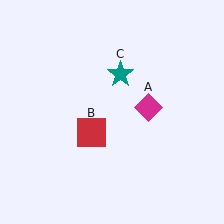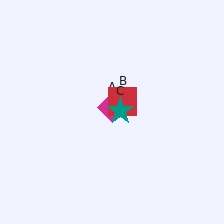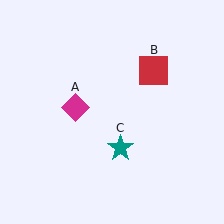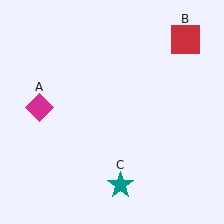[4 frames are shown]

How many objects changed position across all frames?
3 objects changed position: magenta diamond (object A), red square (object B), teal star (object C).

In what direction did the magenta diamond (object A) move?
The magenta diamond (object A) moved left.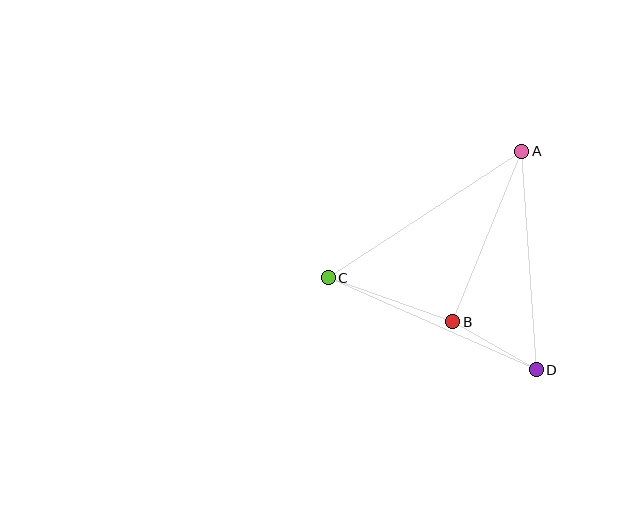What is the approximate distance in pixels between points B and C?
The distance between B and C is approximately 132 pixels.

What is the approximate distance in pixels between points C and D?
The distance between C and D is approximately 227 pixels.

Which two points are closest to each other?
Points B and D are closest to each other.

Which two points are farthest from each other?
Points A and C are farthest from each other.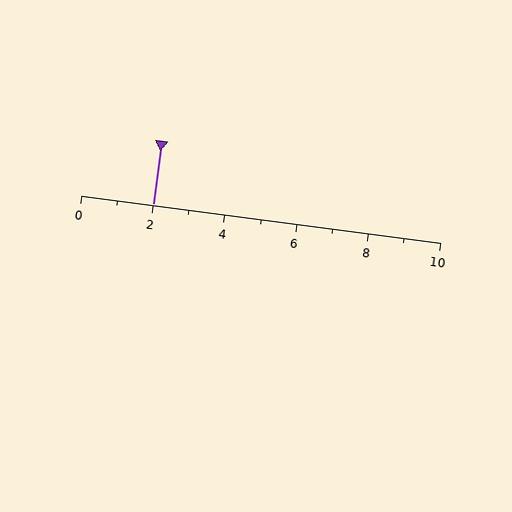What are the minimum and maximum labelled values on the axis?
The axis runs from 0 to 10.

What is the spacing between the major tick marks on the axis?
The major ticks are spaced 2 apart.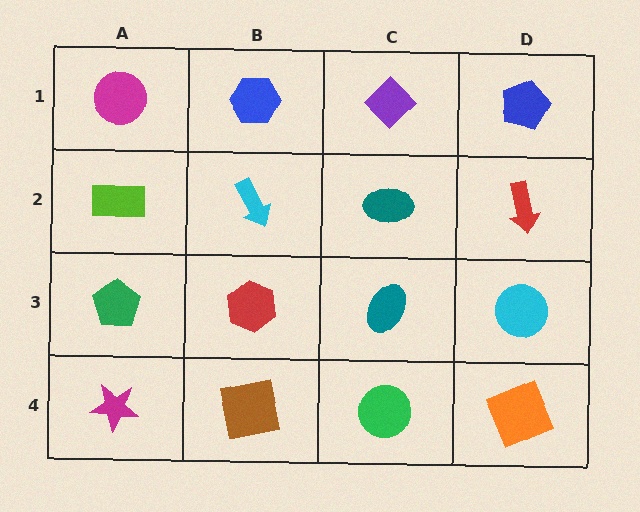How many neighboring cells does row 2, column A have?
3.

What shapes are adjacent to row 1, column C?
A teal ellipse (row 2, column C), a blue hexagon (row 1, column B), a blue pentagon (row 1, column D).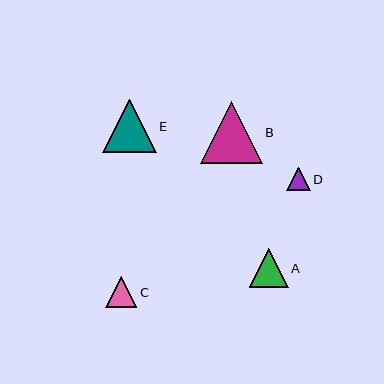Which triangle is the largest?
Triangle B is the largest with a size of approximately 62 pixels.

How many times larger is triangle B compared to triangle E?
Triangle B is approximately 1.2 times the size of triangle E.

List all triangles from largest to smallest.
From largest to smallest: B, E, A, C, D.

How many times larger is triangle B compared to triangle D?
Triangle B is approximately 2.6 times the size of triangle D.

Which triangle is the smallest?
Triangle D is the smallest with a size of approximately 24 pixels.